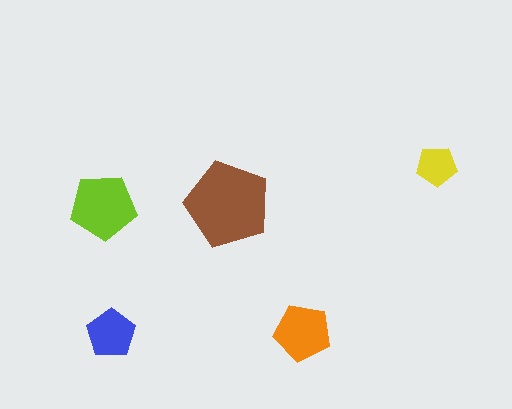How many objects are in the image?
There are 5 objects in the image.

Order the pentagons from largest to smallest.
the brown one, the lime one, the orange one, the blue one, the yellow one.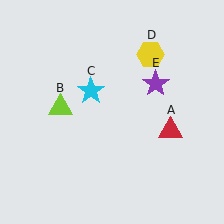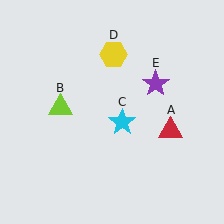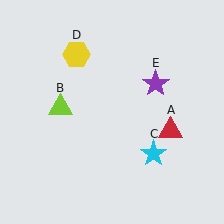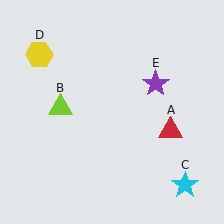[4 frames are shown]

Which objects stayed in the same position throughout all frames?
Red triangle (object A) and lime triangle (object B) and purple star (object E) remained stationary.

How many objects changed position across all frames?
2 objects changed position: cyan star (object C), yellow hexagon (object D).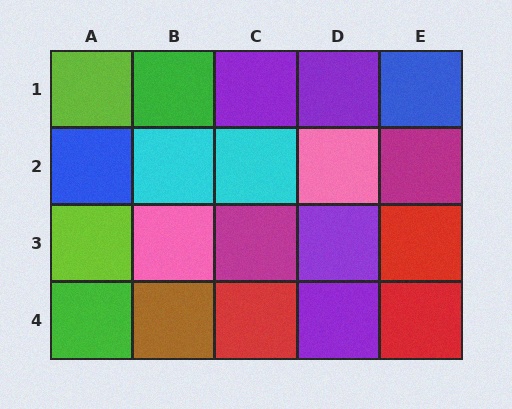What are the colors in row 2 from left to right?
Blue, cyan, cyan, pink, magenta.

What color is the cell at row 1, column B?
Green.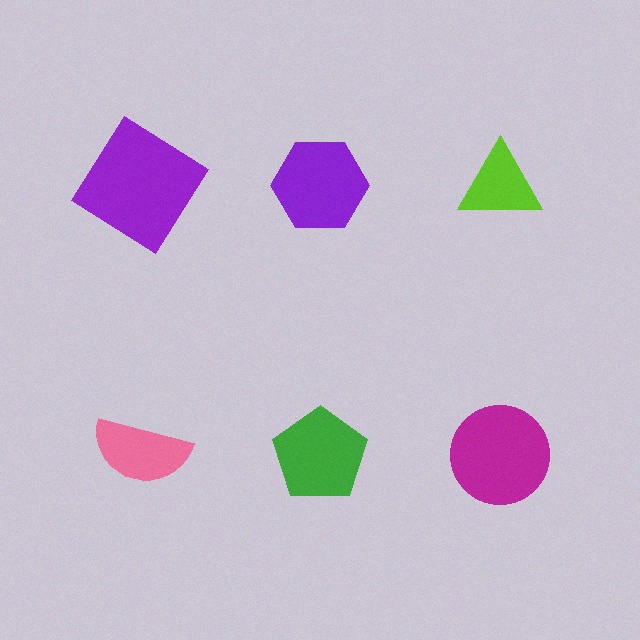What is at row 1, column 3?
A lime triangle.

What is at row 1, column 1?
A purple diamond.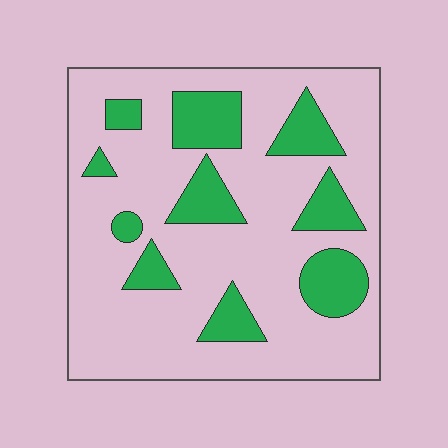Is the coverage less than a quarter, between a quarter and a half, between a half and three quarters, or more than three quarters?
Less than a quarter.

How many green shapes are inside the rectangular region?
10.